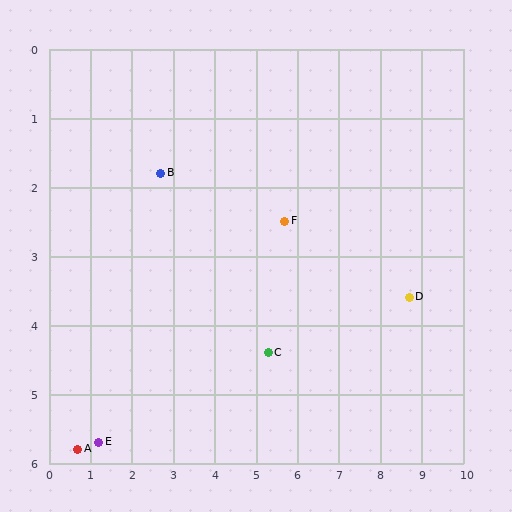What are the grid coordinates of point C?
Point C is at approximately (5.3, 4.4).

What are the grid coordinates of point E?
Point E is at approximately (1.2, 5.7).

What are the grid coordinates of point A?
Point A is at approximately (0.7, 5.8).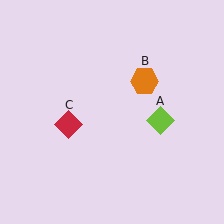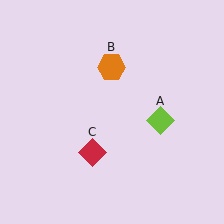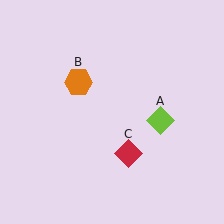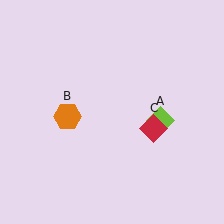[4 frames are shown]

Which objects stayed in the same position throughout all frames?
Lime diamond (object A) remained stationary.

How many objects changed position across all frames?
2 objects changed position: orange hexagon (object B), red diamond (object C).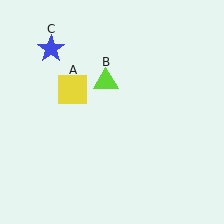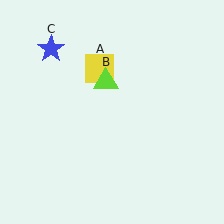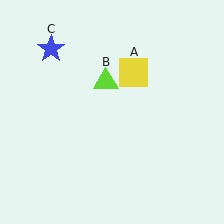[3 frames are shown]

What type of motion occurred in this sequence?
The yellow square (object A) rotated clockwise around the center of the scene.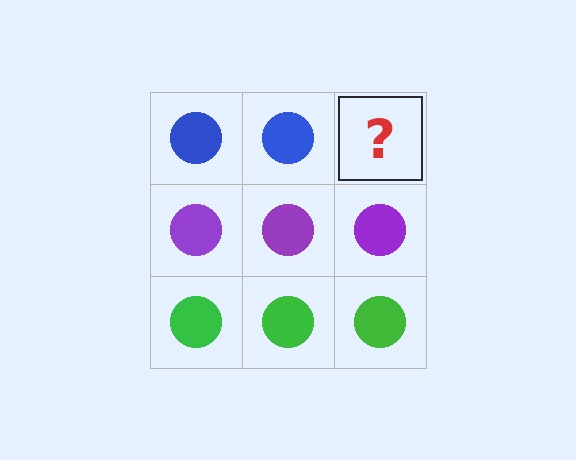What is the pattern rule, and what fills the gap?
The rule is that each row has a consistent color. The gap should be filled with a blue circle.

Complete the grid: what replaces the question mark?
The question mark should be replaced with a blue circle.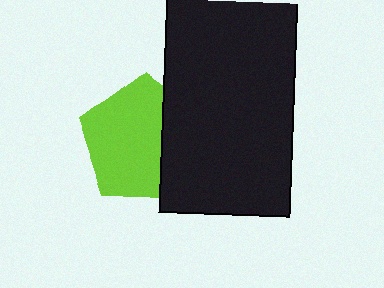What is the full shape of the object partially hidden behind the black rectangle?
The partially hidden object is a lime pentagon.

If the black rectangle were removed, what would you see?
You would see the complete lime pentagon.